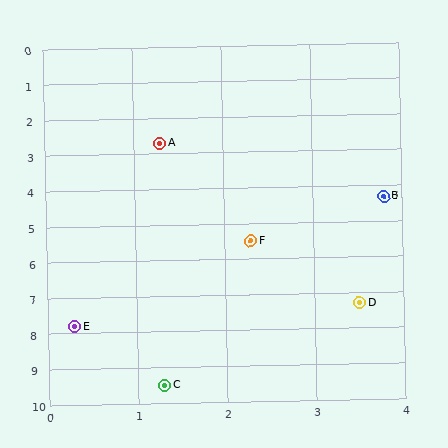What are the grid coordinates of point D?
Point D is at approximately (3.5, 7.3).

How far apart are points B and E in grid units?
Points B and E are about 4.9 grid units apart.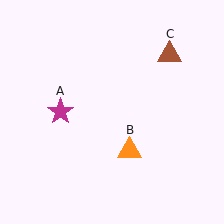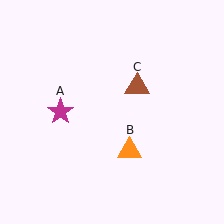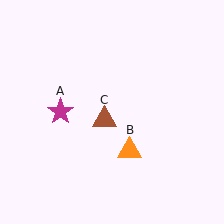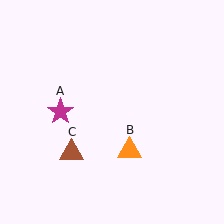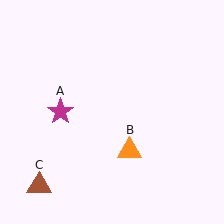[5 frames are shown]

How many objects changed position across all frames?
1 object changed position: brown triangle (object C).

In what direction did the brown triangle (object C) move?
The brown triangle (object C) moved down and to the left.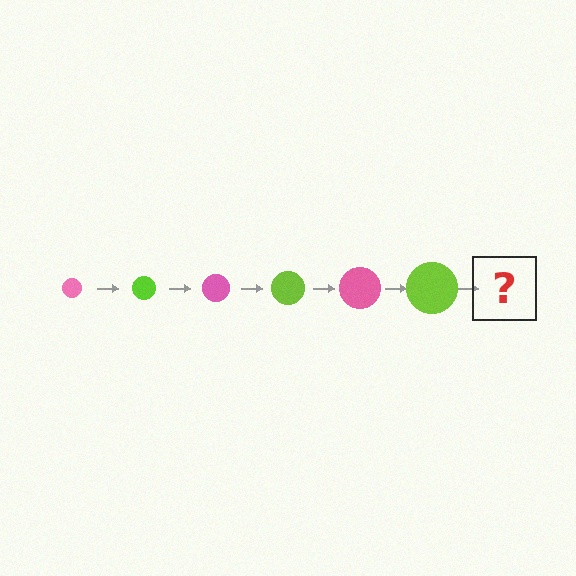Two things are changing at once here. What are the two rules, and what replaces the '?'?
The two rules are that the circle grows larger each step and the color cycles through pink and lime. The '?' should be a pink circle, larger than the previous one.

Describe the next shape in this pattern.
It should be a pink circle, larger than the previous one.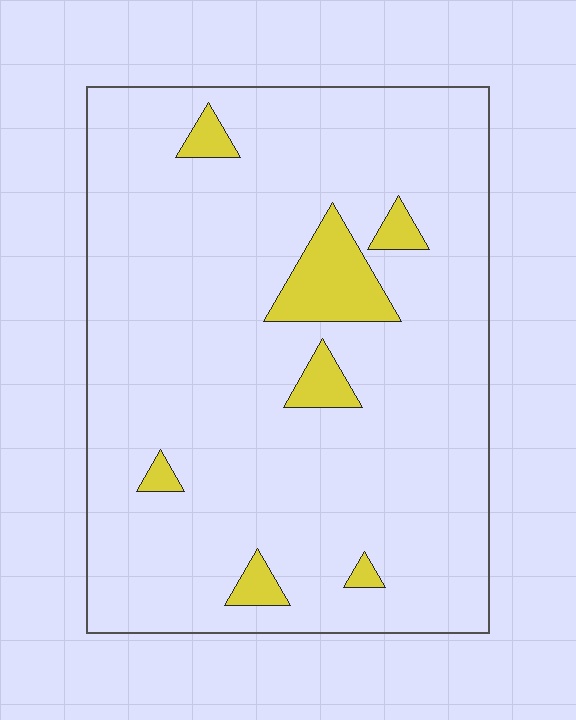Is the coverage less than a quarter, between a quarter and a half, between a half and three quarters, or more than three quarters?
Less than a quarter.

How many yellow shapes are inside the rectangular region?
7.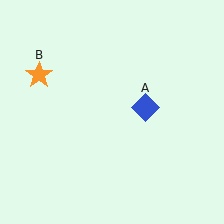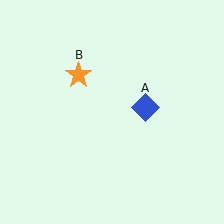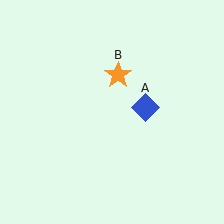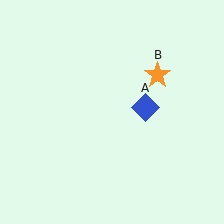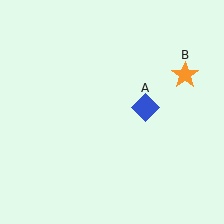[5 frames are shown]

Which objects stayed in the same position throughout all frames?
Blue diamond (object A) remained stationary.